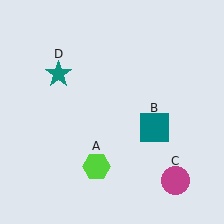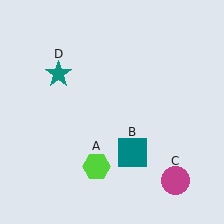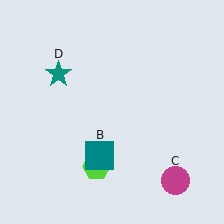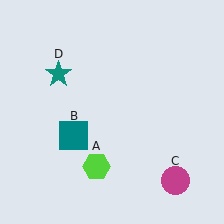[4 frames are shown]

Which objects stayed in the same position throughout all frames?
Lime hexagon (object A) and magenta circle (object C) and teal star (object D) remained stationary.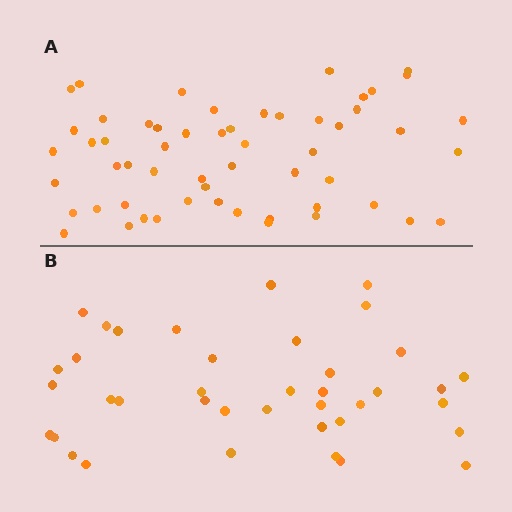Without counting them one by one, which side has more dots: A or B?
Region A (the top region) has more dots.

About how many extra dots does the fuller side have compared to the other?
Region A has approximately 15 more dots than region B.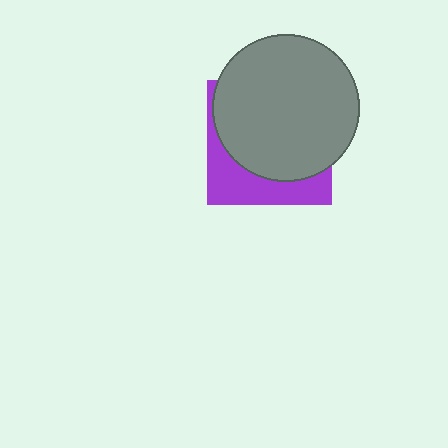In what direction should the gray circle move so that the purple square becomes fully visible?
The gray circle should move up. That is the shortest direction to clear the overlap and leave the purple square fully visible.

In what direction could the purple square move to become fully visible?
The purple square could move down. That would shift it out from behind the gray circle entirely.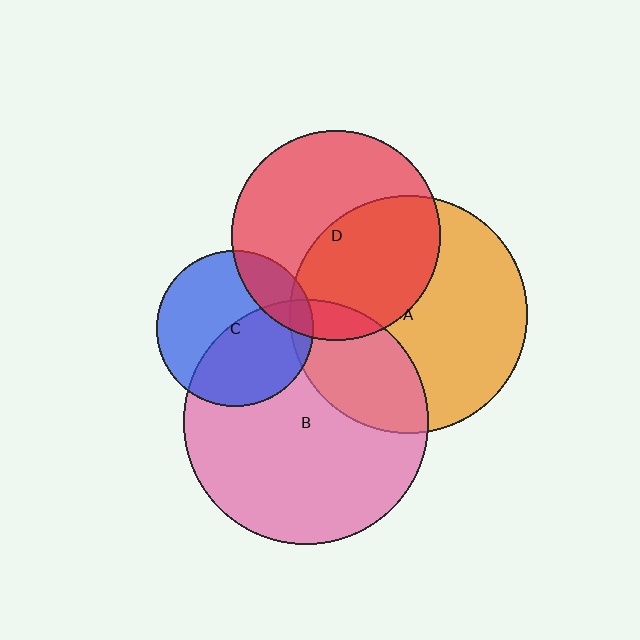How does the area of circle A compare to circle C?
Approximately 2.3 times.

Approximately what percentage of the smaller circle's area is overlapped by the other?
Approximately 20%.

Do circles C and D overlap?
Yes.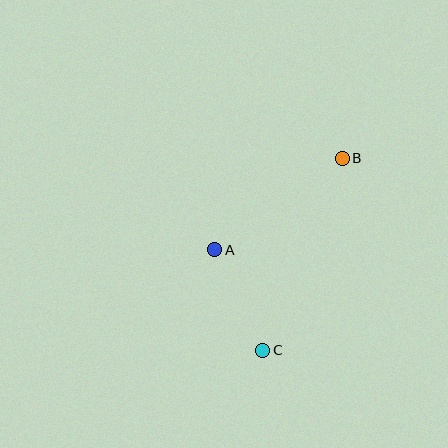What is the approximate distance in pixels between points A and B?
The distance between A and B is approximately 157 pixels.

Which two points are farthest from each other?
Points B and C are farthest from each other.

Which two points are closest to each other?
Points A and C are closest to each other.